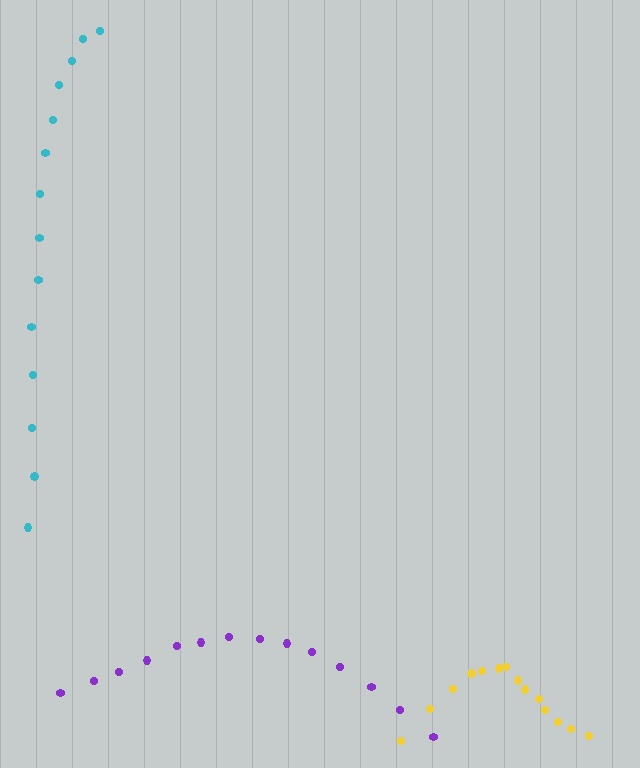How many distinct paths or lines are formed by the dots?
There are 3 distinct paths.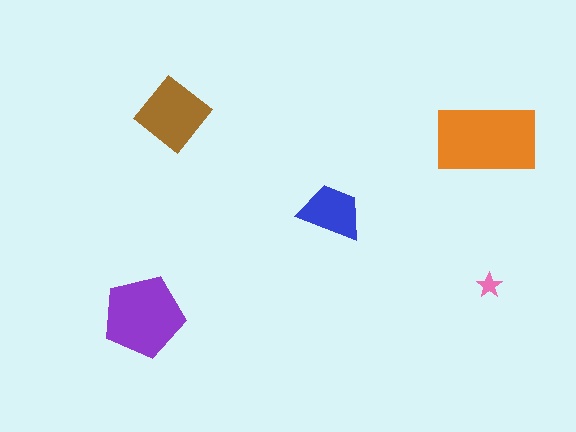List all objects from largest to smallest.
The orange rectangle, the purple pentagon, the brown diamond, the blue trapezoid, the pink star.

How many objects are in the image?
There are 5 objects in the image.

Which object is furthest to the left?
The purple pentagon is leftmost.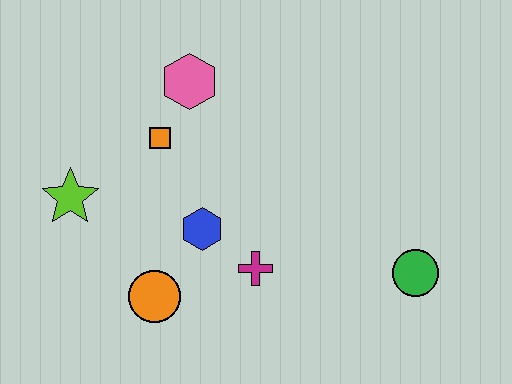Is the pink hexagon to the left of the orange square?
No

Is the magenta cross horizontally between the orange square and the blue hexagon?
No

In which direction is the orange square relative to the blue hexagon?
The orange square is above the blue hexagon.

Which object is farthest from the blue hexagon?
The green circle is farthest from the blue hexagon.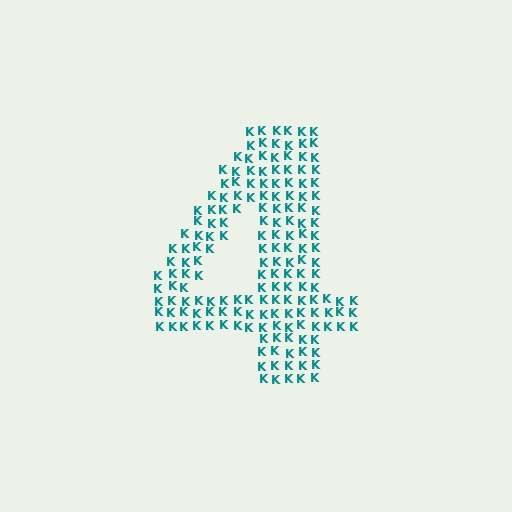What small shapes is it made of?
It is made of small letter K's.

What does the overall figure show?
The overall figure shows the digit 4.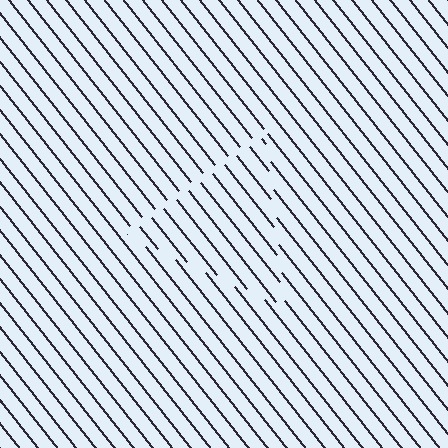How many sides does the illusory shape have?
3 sides — the line-ends trace a triangle.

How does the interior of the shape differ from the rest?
The interior of the shape contains the same grating, shifted by half a period — the contour is defined by the phase discontinuity where line-ends from the inner and outer gratings abut.